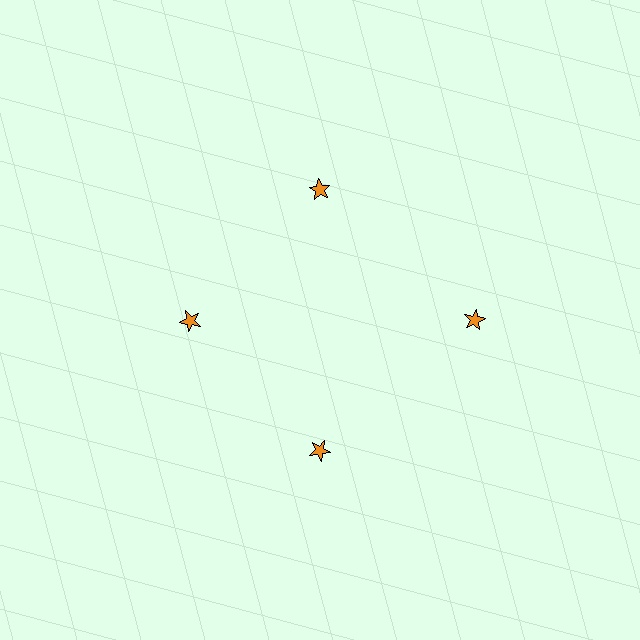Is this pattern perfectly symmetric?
No. The 4 orange stars are arranged in a ring, but one element near the 3 o'clock position is pushed outward from the center, breaking the 4-fold rotational symmetry.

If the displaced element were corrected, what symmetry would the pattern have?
It would have 4-fold rotational symmetry — the pattern would map onto itself every 90 degrees.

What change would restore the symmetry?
The symmetry would be restored by moving it inward, back onto the ring so that all 4 stars sit at equal angles and equal distance from the center.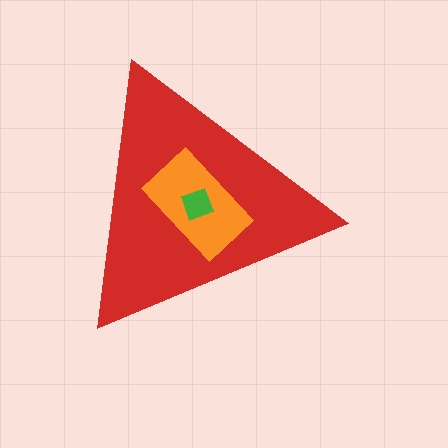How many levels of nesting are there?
3.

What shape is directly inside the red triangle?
The orange rectangle.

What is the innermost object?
The green square.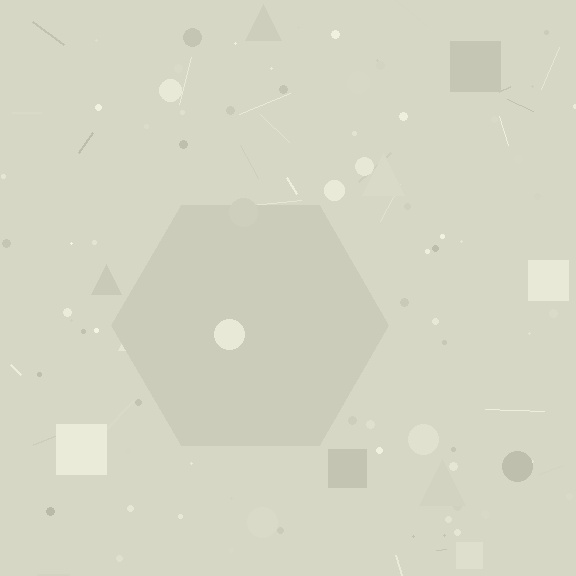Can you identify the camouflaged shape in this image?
The camouflaged shape is a hexagon.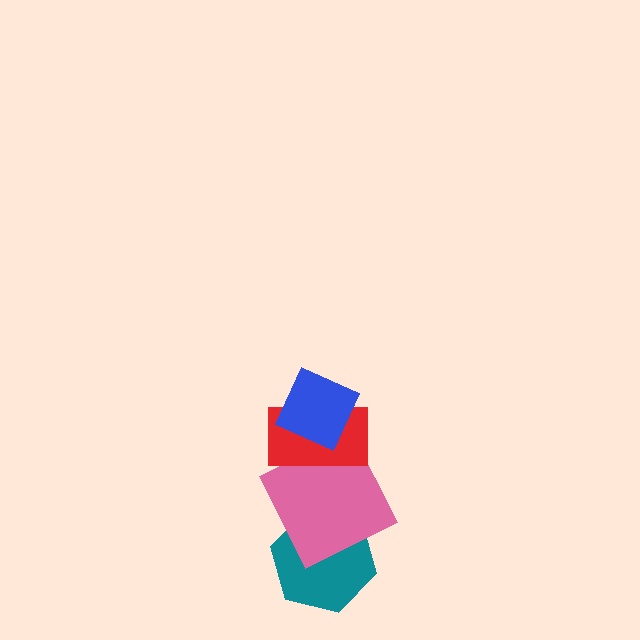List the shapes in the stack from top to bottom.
From top to bottom: the blue diamond, the red rectangle, the pink square, the teal hexagon.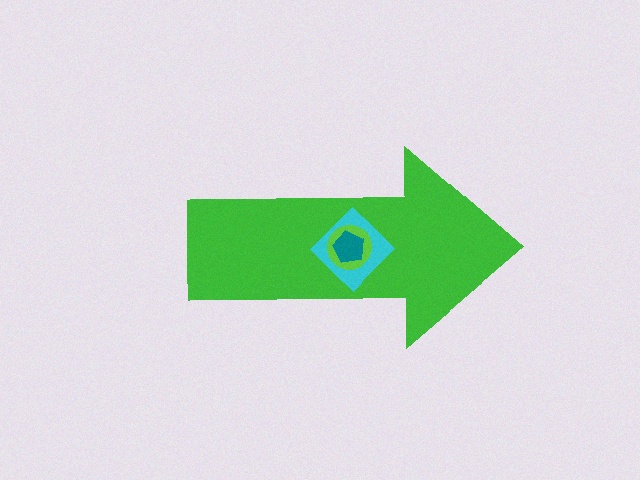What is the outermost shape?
The green arrow.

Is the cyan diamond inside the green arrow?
Yes.